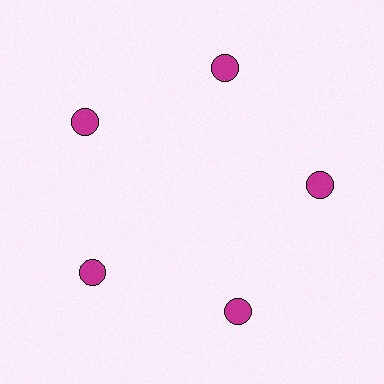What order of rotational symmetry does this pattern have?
This pattern has 5-fold rotational symmetry.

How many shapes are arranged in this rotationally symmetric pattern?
There are 5 shapes, arranged in 5 groups of 1.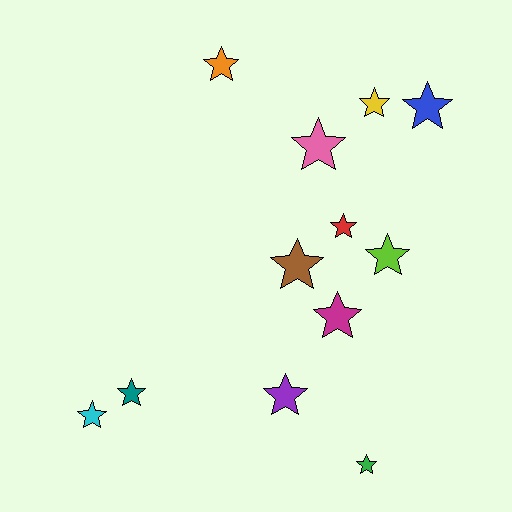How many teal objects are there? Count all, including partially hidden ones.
There is 1 teal object.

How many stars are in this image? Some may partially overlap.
There are 12 stars.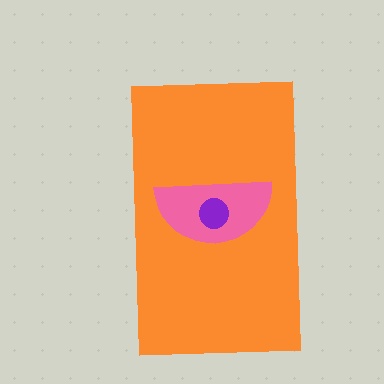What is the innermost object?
The purple circle.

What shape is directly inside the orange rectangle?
The pink semicircle.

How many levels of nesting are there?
3.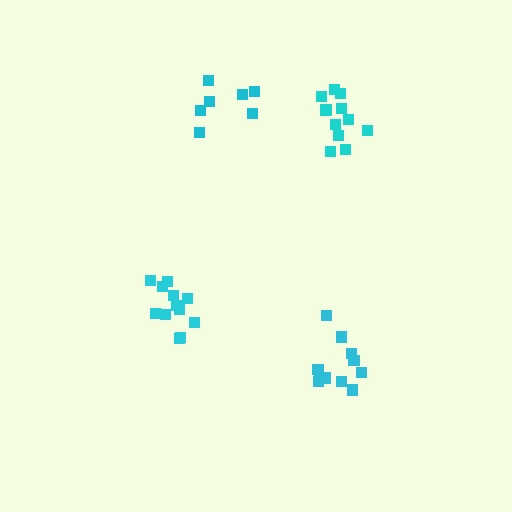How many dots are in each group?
Group 1: 11 dots, Group 2: 11 dots, Group 3: 12 dots, Group 4: 7 dots (41 total).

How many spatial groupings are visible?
There are 4 spatial groupings.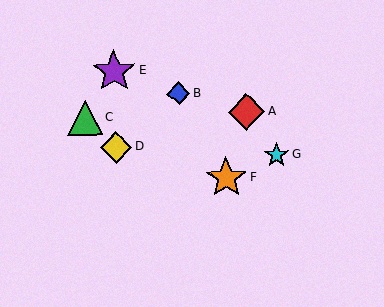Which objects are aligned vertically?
Objects D, E are aligned vertically.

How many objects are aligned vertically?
2 objects (D, E) are aligned vertically.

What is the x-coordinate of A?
Object A is at x≈247.